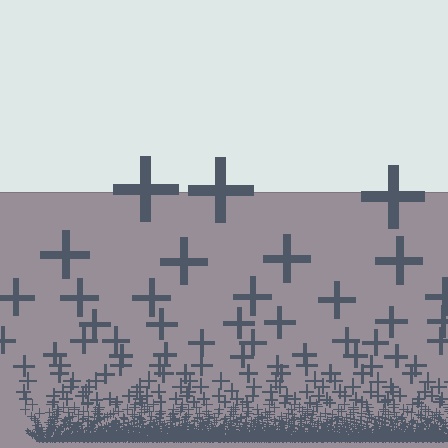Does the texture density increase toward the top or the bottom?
Density increases toward the bottom.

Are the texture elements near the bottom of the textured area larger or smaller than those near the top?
Smaller. The gradient is inverted — elements near the bottom are smaller and denser.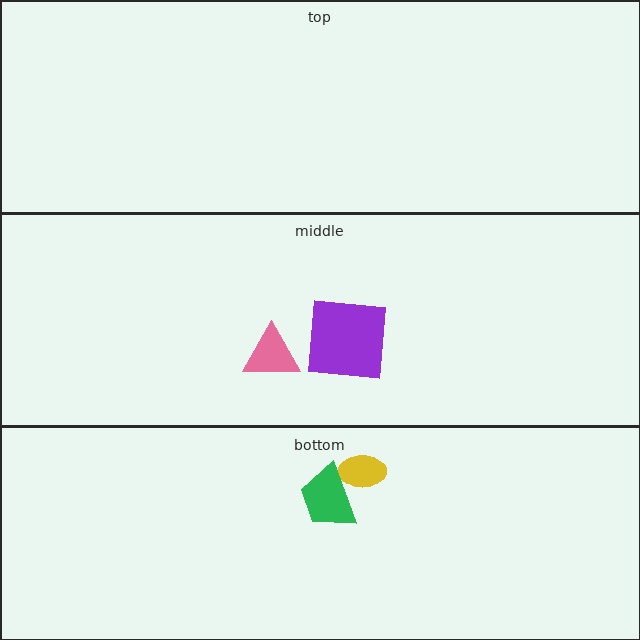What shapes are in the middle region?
The pink triangle, the purple square.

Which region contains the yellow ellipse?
The bottom region.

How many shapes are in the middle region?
2.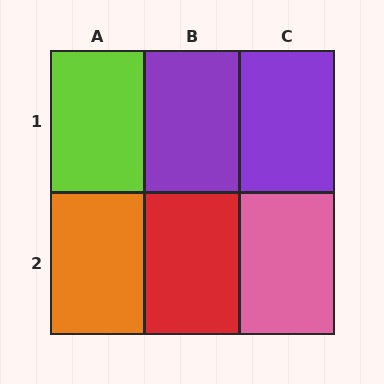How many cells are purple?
2 cells are purple.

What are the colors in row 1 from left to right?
Lime, purple, purple.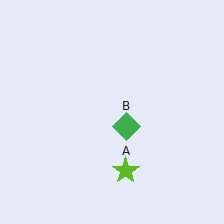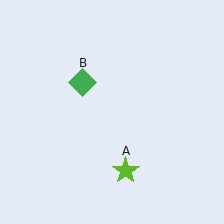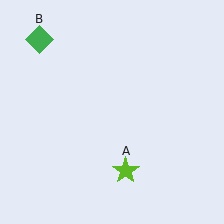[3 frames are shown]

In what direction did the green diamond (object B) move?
The green diamond (object B) moved up and to the left.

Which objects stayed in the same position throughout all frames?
Lime star (object A) remained stationary.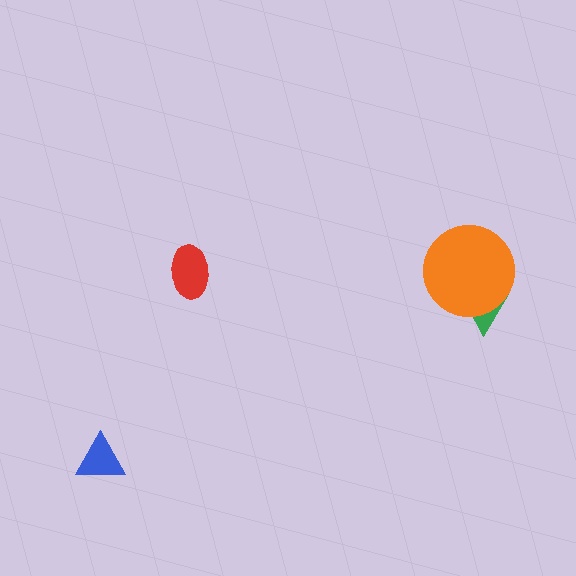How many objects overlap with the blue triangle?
0 objects overlap with the blue triangle.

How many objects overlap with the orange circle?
1 object overlaps with the orange circle.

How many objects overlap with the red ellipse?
0 objects overlap with the red ellipse.